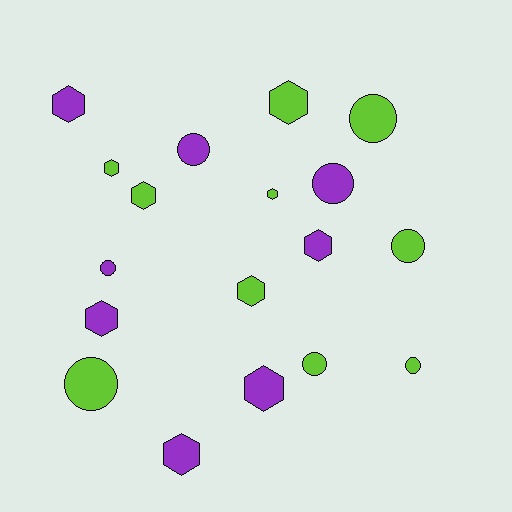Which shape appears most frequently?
Hexagon, with 10 objects.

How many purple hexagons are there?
There are 5 purple hexagons.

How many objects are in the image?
There are 18 objects.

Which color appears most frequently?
Lime, with 10 objects.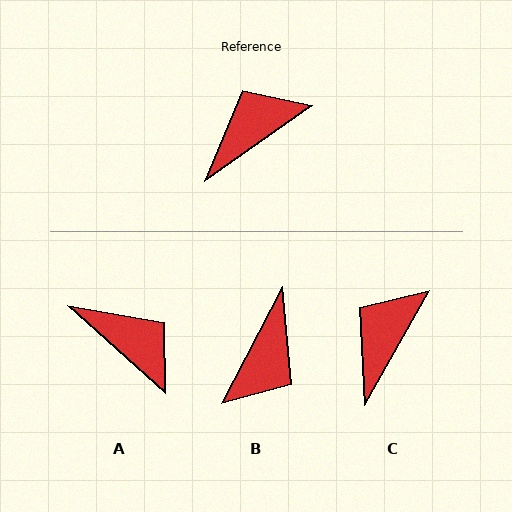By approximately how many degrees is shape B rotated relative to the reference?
Approximately 153 degrees clockwise.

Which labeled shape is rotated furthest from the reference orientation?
B, about 153 degrees away.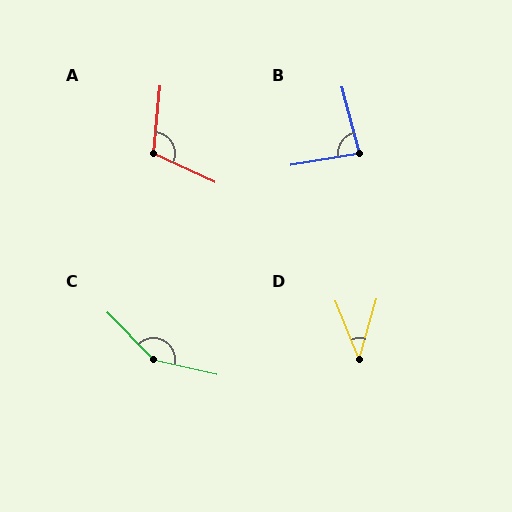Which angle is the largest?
C, at approximately 148 degrees.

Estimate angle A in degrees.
Approximately 109 degrees.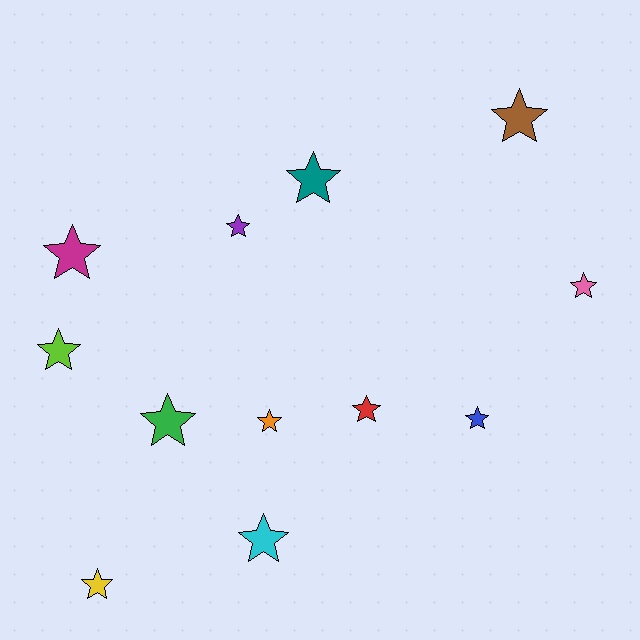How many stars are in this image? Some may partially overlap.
There are 12 stars.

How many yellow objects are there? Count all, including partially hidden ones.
There is 1 yellow object.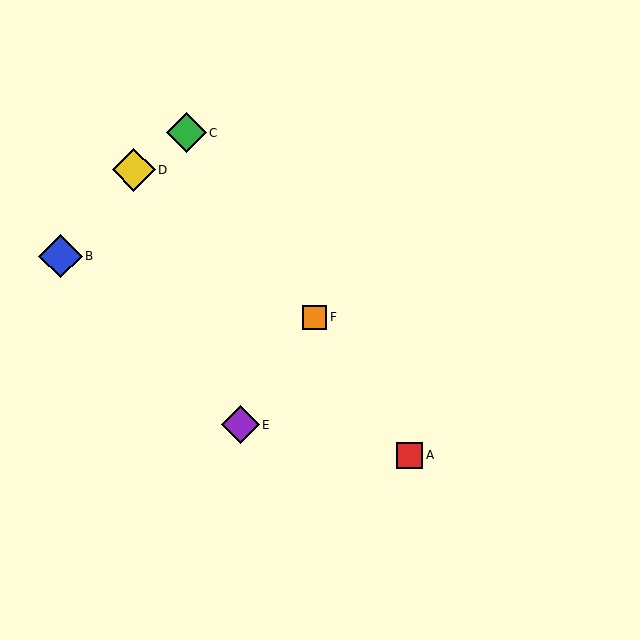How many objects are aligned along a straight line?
3 objects (A, C, F) are aligned along a straight line.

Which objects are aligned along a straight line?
Objects A, C, F are aligned along a straight line.